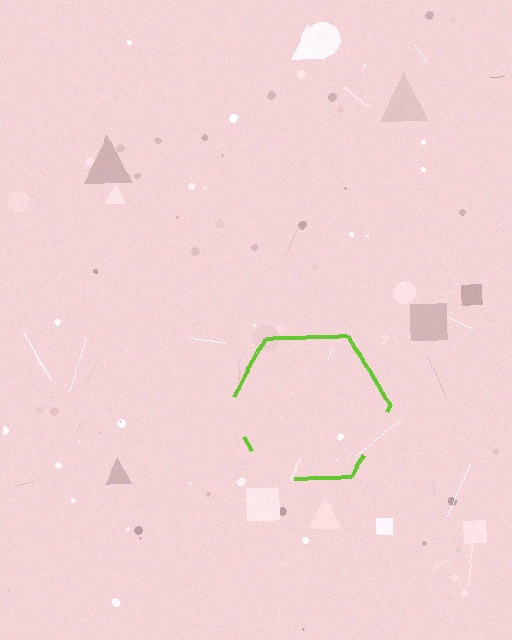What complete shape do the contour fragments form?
The contour fragments form a hexagon.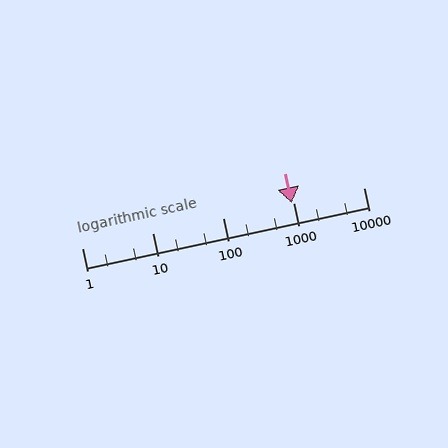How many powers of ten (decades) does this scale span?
The scale spans 4 decades, from 1 to 10000.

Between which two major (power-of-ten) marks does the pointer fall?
The pointer is between 100 and 1000.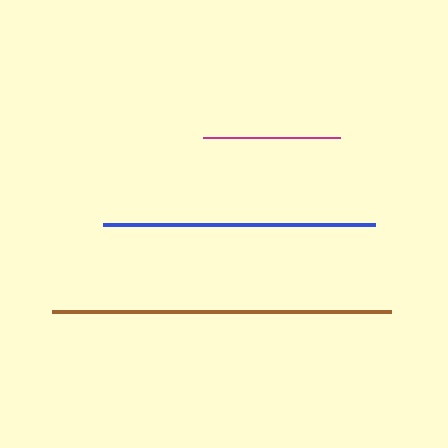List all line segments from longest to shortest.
From longest to shortest: brown, blue, magenta.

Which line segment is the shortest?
The magenta line is the shortest at approximately 137 pixels.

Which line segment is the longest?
The brown line is the longest at approximately 339 pixels.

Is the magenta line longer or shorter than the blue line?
The blue line is longer than the magenta line.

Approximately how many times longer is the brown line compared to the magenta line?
The brown line is approximately 2.5 times the length of the magenta line.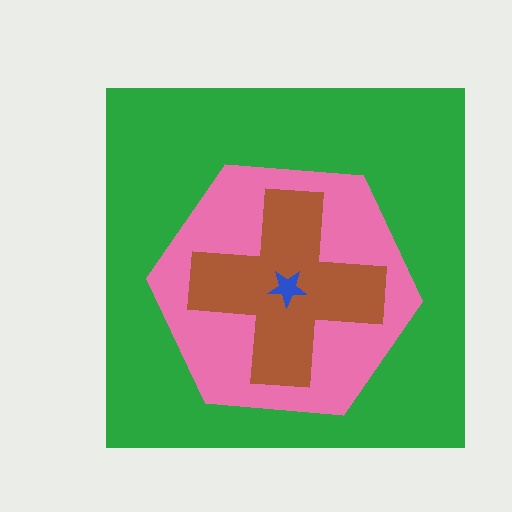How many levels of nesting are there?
4.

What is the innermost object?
The blue star.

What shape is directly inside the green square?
The pink hexagon.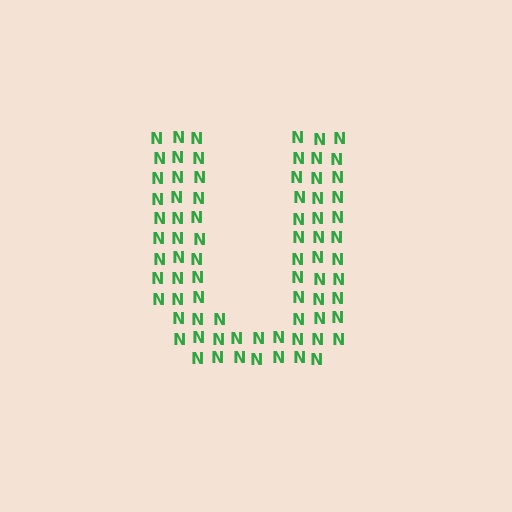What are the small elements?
The small elements are letter N's.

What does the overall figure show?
The overall figure shows the letter U.